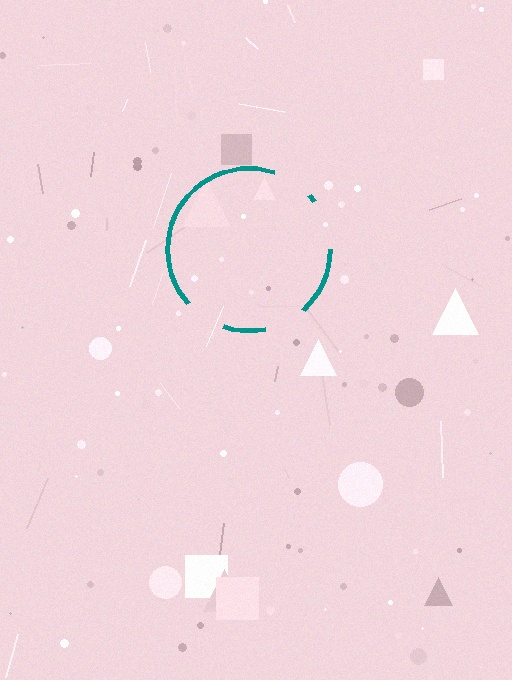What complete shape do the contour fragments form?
The contour fragments form a circle.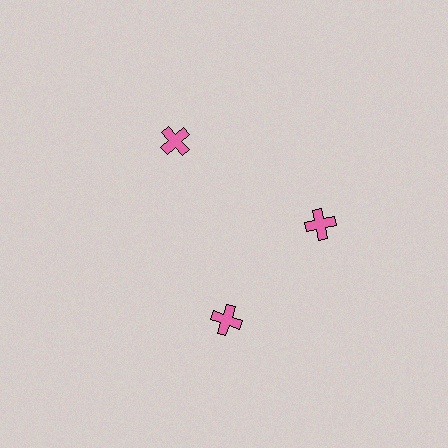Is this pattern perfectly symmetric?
No. The 3 pink crosses are arranged in a ring, but one element near the 7 o'clock position is rotated out of alignment along the ring, breaking the 3-fold rotational symmetry.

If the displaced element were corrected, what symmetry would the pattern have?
It would have 3-fold rotational symmetry — the pattern would map onto itself every 120 degrees.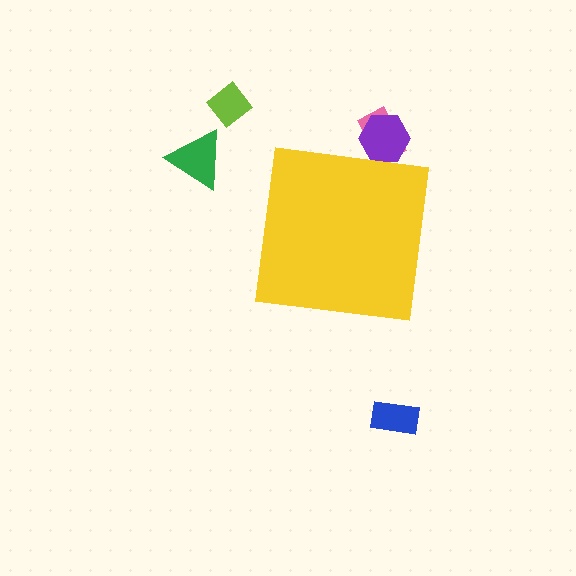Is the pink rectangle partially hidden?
Yes, the pink rectangle is partially hidden behind the yellow square.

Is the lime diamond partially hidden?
No, the lime diamond is fully visible.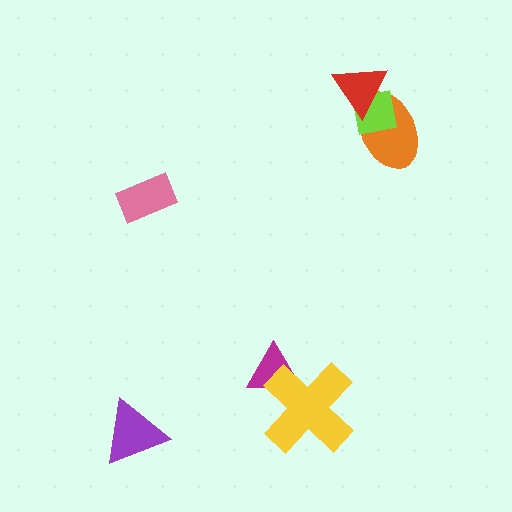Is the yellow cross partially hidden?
No, no other shape covers it.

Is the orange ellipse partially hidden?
Yes, it is partially covered by another shape.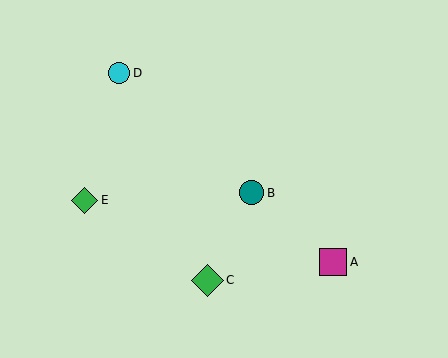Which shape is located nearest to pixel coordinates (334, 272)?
The magenta square (labeled A) at (333, 262) is nearest to that location.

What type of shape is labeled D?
Shape D is a cyan circle.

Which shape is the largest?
The green diamond (labeled C) is the largest.